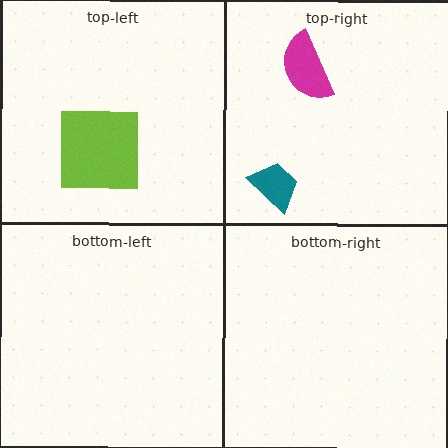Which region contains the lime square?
The top-left region.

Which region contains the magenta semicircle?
The top-right region.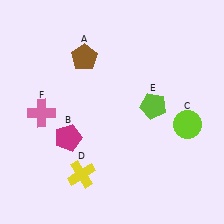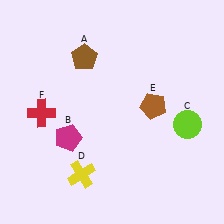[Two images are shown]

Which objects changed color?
E changed from lime to brown. F changed from pink to red.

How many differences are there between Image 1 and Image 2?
There are 2 differences between the two images.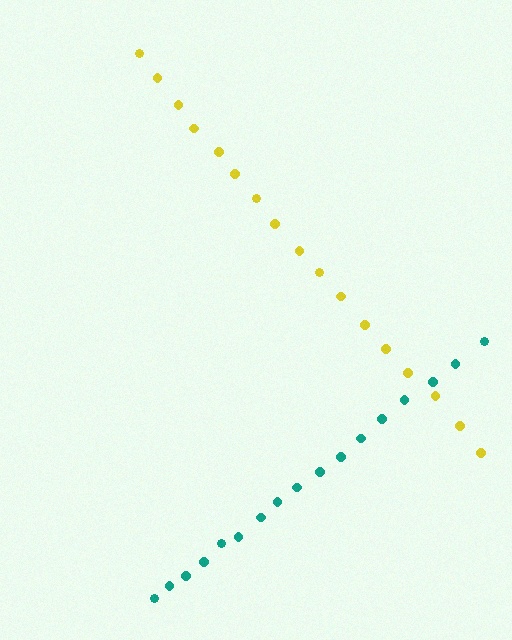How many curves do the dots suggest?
There are 2 distinct paths.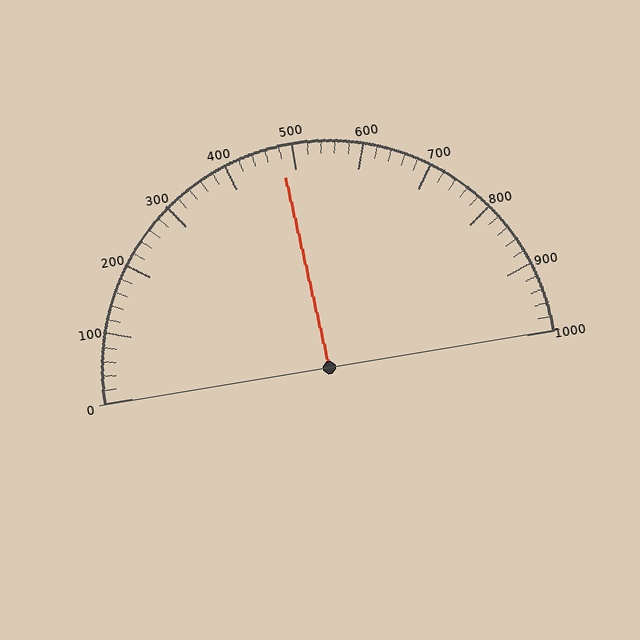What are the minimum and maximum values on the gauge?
The gauge ranges from 0 to 1000.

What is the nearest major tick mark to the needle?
The nearest major tick mark is 500.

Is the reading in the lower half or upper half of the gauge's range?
The reading is in the lower half of the range (0 to 1000).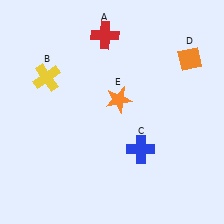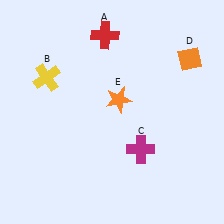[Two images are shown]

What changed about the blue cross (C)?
In Image 1, C is blue. In Image 2, it changed to magenta.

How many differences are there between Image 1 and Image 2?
There is 1 difference between the two images.